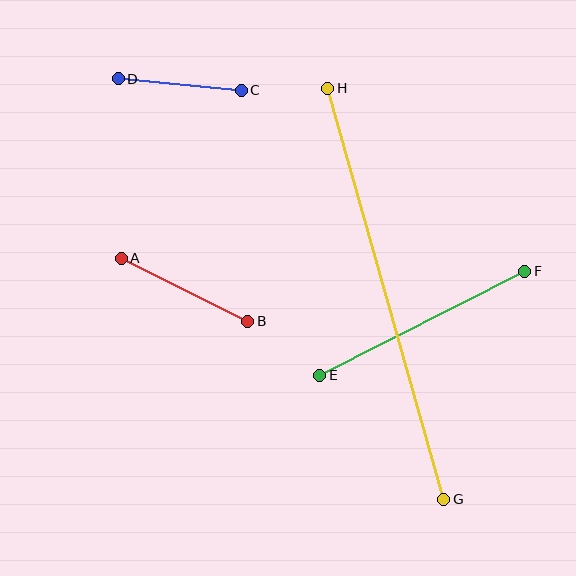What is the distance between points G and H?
The distance is approximately 427 pixels.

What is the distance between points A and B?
The distance is approximately 141 pixels.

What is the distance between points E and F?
The distance is approximately 230 pixels.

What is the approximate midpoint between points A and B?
The midpoint is at approximately (185, 290) pixels.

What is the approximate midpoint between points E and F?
The midpoint is at approximately (422, 323) pixels.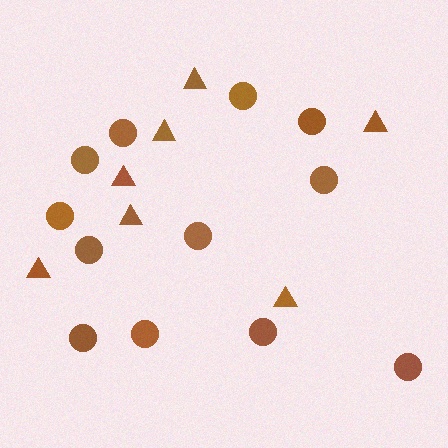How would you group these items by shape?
There are 2 groups: one group of triangles (7) and one group of circles (12).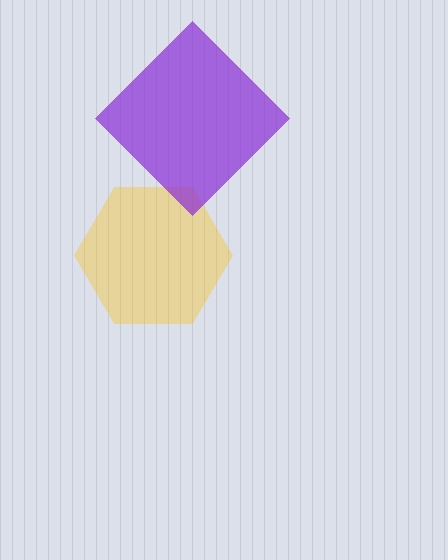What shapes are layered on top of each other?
The layered shapes are: a yellow hexagon, a purple diamond.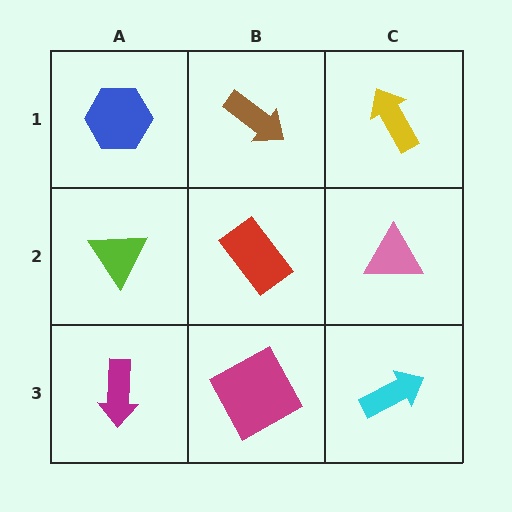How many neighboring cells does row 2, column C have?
3.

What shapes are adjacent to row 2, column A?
A blue hexagon (row 1, column A), a magenta arrow (row 3, column A), a red rectangle (row 2, column B).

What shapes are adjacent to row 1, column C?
A pink triangle (row 2, column C), a brown arrow (row 1, column B).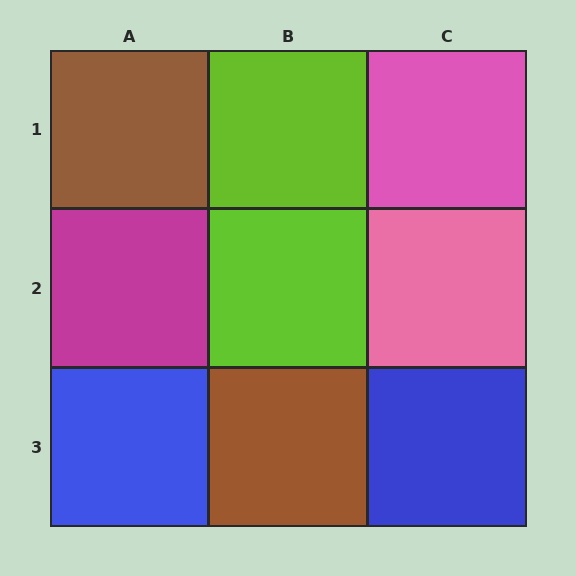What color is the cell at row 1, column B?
Lime.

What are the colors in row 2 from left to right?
Magenta, lime, pink.